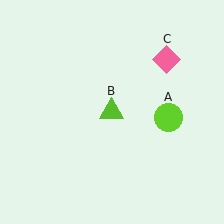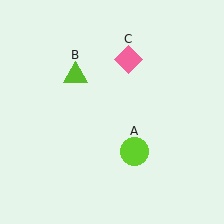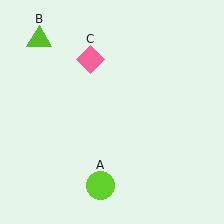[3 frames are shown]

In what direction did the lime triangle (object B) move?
The lime triangle (object B) moved up and to the left.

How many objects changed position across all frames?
3 objects changed position: lime circle (object A), lime triangle (object B), pink diamond (object C).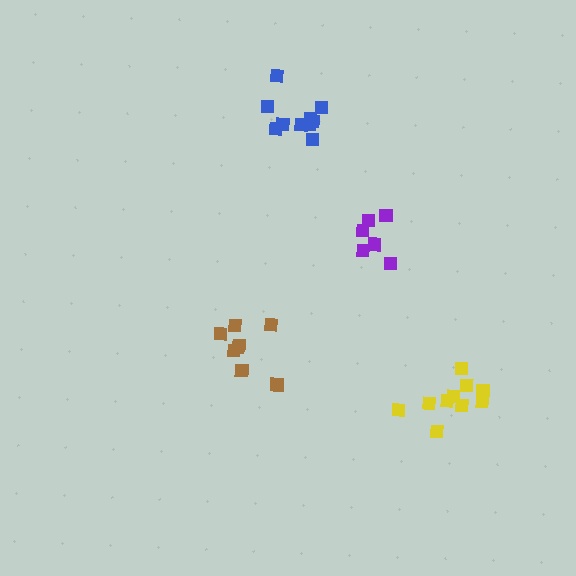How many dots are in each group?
Group 1: 6 dots, Group 2: 10 dots, Group 3: 8 dots, Group 4: 10 dots (34 total).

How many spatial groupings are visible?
There are 4 spatial groupings.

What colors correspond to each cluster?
The clusters are colored: purple, yellow, brown, blue.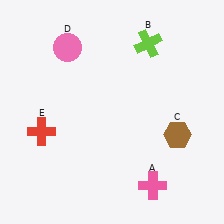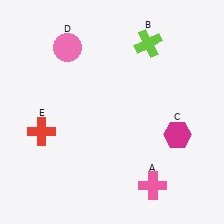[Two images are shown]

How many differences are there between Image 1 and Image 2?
There is 1 difference between the two images.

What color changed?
The hexagon (C) changed from brown in Image 1 to magenta in Image 2.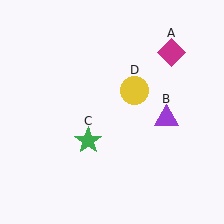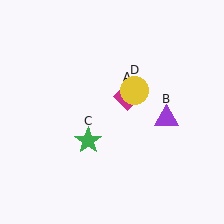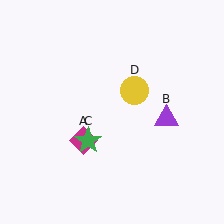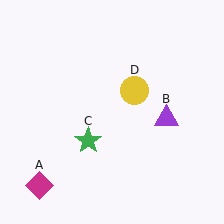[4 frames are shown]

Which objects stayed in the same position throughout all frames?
Purple triangle (object B) and green star (object C) and yellow circle (object D) remained stationary.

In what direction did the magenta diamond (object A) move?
The magenta diamond (object A) moved down and to the left.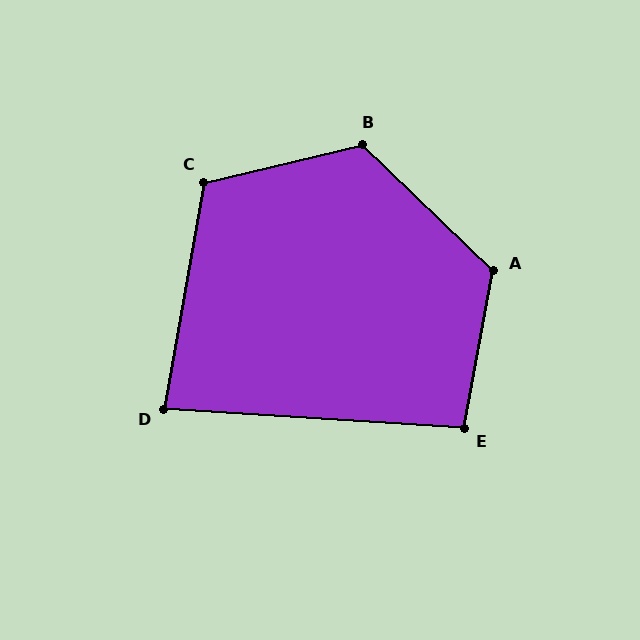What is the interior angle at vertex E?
Approximately 97 degrees (obtuse).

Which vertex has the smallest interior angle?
D, at approximately 84 degrees.